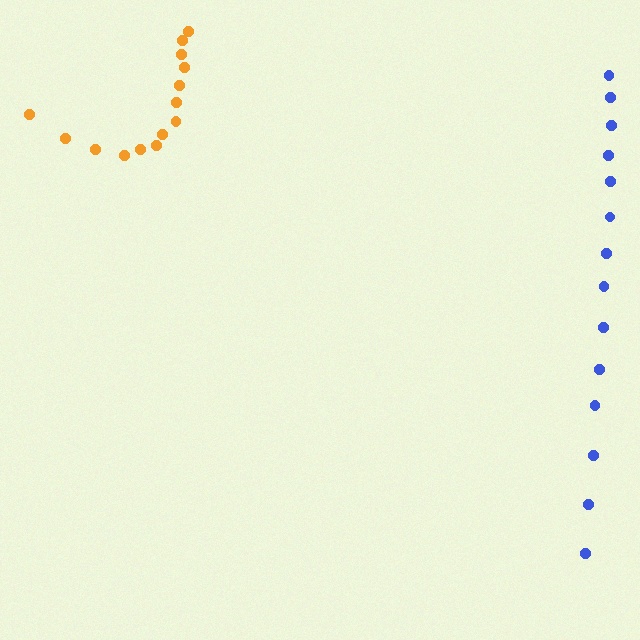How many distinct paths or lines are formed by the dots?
There are 2 distinct paths.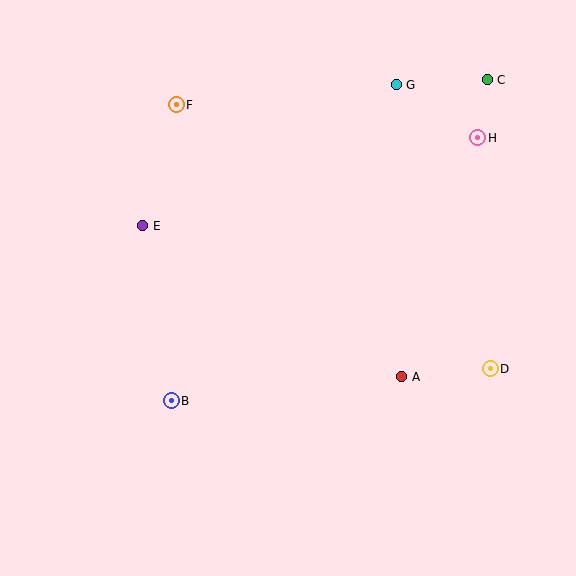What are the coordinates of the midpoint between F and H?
The midpoint between F and H is at (327, 121).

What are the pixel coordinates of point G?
Point G is at (396, 85).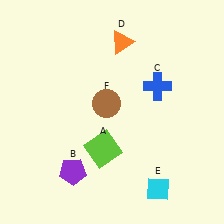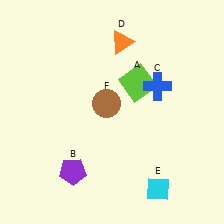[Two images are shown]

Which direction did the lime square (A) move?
The lime square (A) moved up.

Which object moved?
The lime square (A) moved up.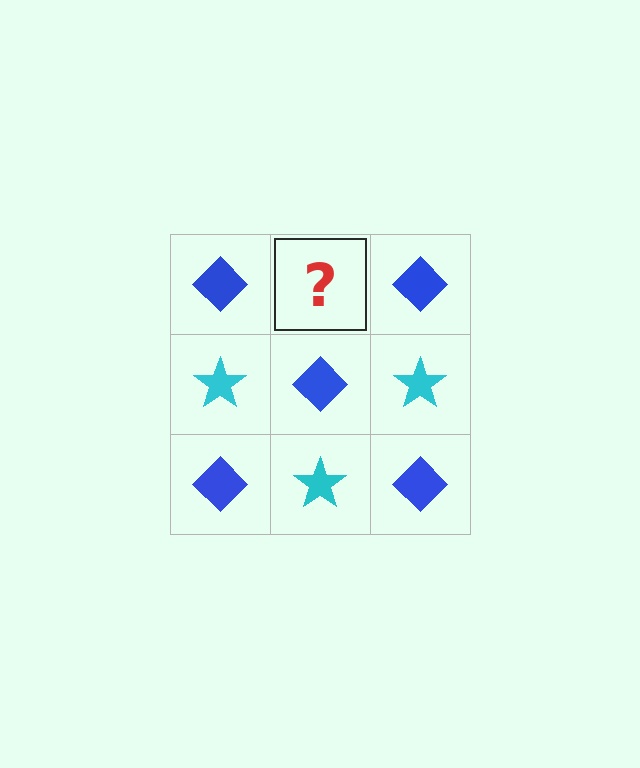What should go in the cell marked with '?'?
The missing cell should contain a cyan star.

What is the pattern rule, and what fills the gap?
The rule is that it alternates blue diamond and cyan star in a checkerboard pattern. The gap should be filled with a cyan star.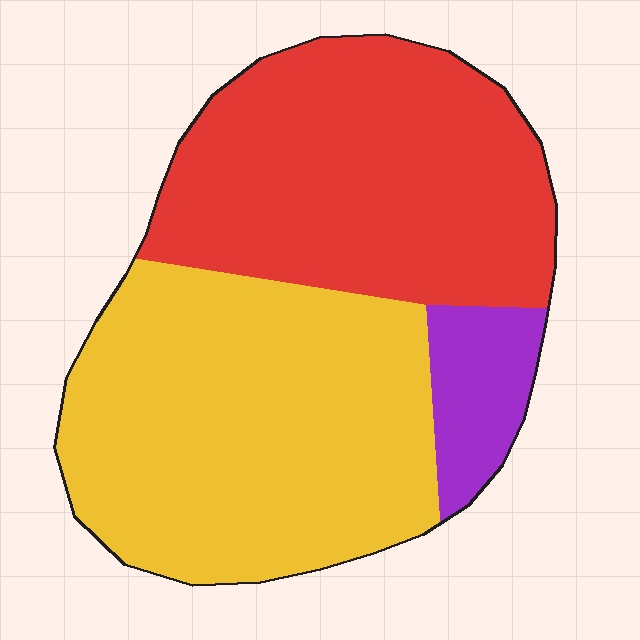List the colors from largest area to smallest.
From largest to smallest: yellow, red, purple.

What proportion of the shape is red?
Red covers 42% of the shape.